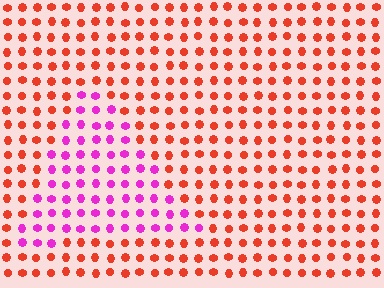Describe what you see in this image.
The image is filled with small red elements in a uniform arrangement. A triangle-shaped region is visible where the elements are tinted to a slightly different hue, forming a subtle color boundary.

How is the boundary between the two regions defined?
The boundary is defined purely by a slight shift in hue (about 60 degrees). Spacing, size, and orientation are identical on both sides.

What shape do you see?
I see a triangle.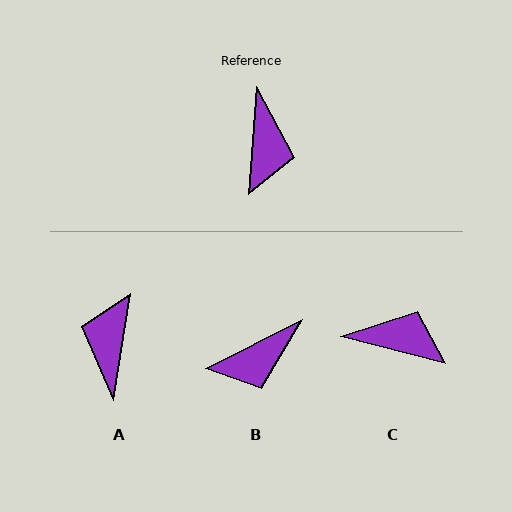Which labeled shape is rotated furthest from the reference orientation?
A, about 175 degrees away.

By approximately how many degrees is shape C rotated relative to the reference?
Approximately 80 degrees counter-clockwise.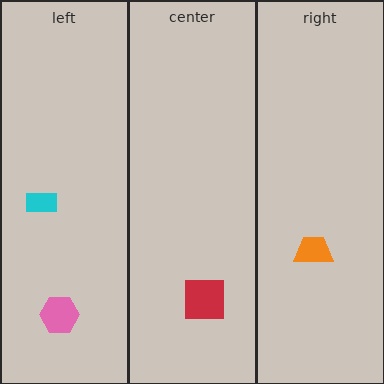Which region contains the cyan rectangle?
The left region.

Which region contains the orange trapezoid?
The right region.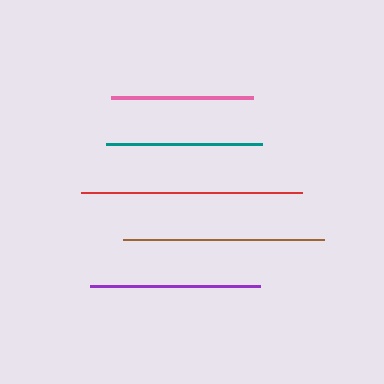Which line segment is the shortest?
The pink line is the shortest at approximately 142 pixels.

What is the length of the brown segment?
The brown segment is approximately 201 pixels long.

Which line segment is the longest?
The red line is the longest at approximately 220 pixels.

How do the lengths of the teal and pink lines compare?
The teal and pink lines are approximately the same length.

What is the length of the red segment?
The red segment is approximately 220 pixels long.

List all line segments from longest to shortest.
From longest to shortest: red, brown, purple, teal, pink.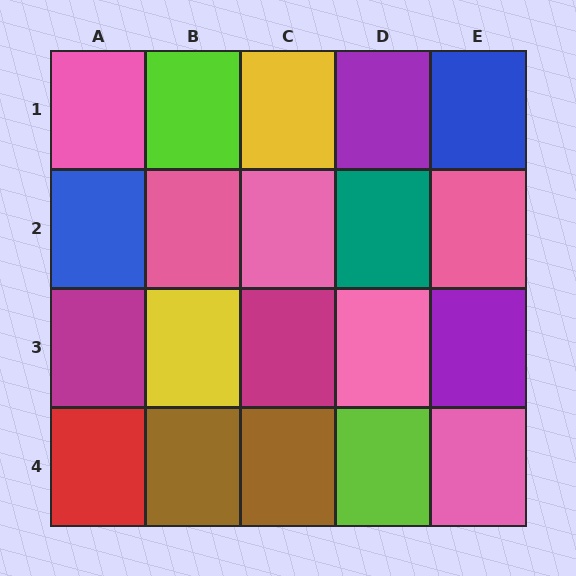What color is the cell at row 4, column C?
Brown.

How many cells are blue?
2 cells are blue.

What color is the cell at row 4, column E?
Pink.